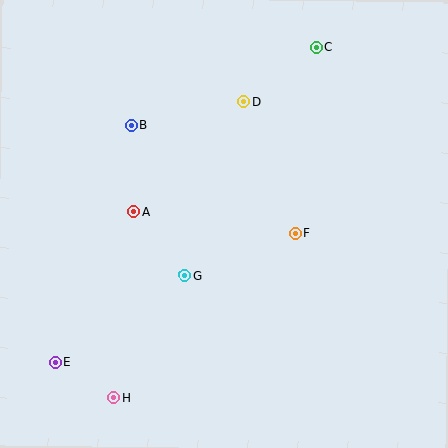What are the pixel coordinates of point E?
Point E is at (56, 362).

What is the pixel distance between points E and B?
The distance between E and B is 249 pixels.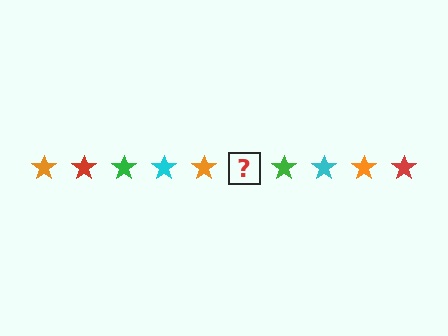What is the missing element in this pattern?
The missing element is a red star.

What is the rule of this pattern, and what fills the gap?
The rule is that the pattern cycles through orange, red, green, cyan stars. The gap should be filled with a red star.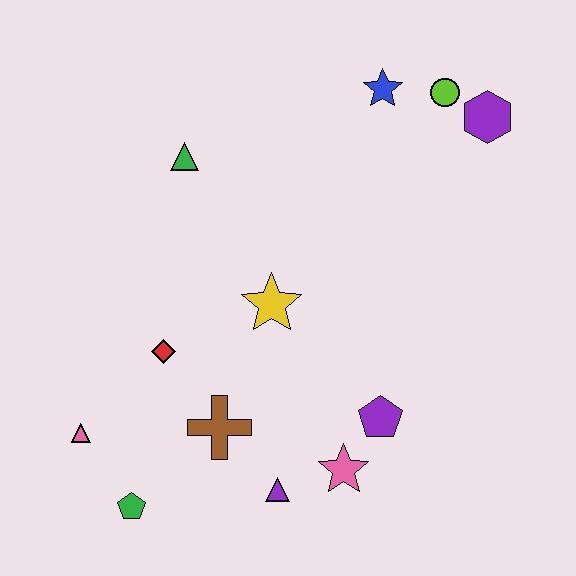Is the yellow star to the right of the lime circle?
No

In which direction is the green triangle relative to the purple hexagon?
The green triangle is to the left of the purple hexagon.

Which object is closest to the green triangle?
The yellow star is closest to the green triangle.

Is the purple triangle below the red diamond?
Yes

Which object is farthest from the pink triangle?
The purple hexagon is farthest from the pink triangle.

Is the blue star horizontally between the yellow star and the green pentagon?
No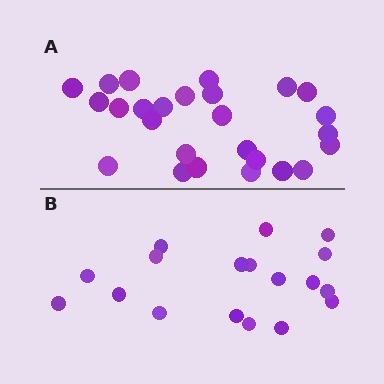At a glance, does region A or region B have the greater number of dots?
Region A (the top region) has more dots.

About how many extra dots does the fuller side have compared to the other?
Region A has roughly 8 or so more dots than region B.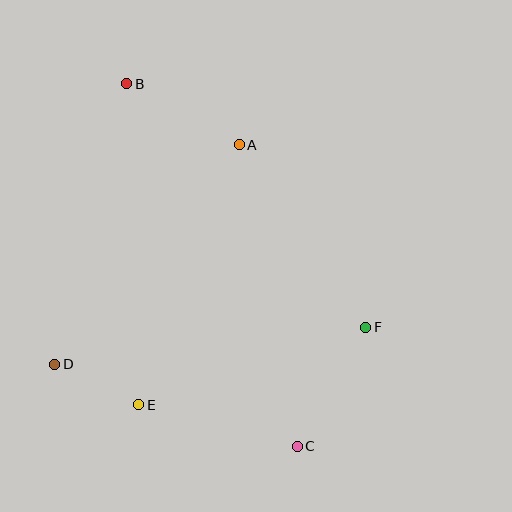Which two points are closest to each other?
Points D and E are closest to each other.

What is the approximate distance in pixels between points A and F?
The distance between A and F is approximately 222 pixels.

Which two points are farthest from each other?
Points B and C are farthest from each other.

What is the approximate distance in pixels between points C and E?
The distance between C and E is approximately 164 pixels.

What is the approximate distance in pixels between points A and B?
The distance between A and B is approximately 128 pixels.